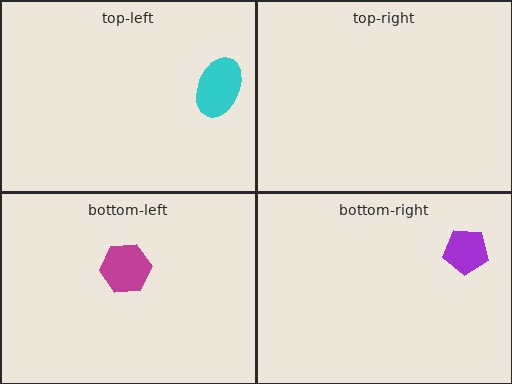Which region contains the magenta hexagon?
The bottom-left region.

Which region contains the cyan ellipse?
The top-left region.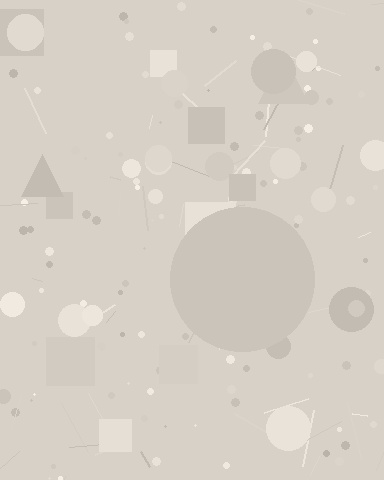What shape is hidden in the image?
A circle is hidden in the image.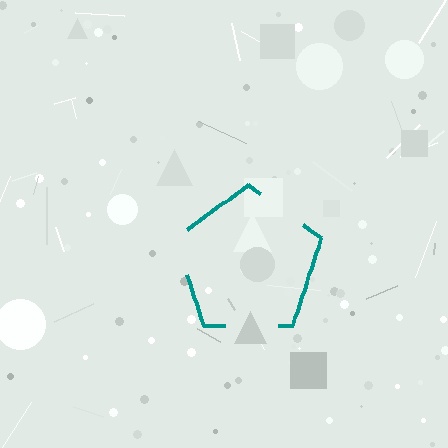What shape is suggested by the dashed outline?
The dashed outline suggests a pentagon.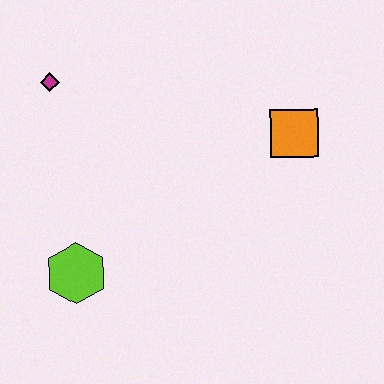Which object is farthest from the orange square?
The lime hexagon is farthest from the orange square.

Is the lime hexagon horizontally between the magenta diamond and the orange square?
Yes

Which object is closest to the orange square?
The magenta diamond is closest to the orange square.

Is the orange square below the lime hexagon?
No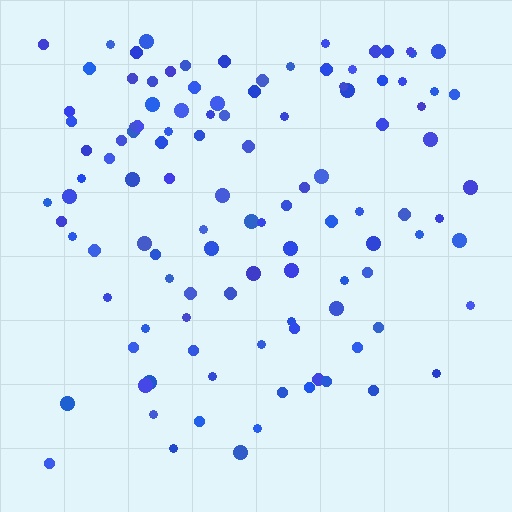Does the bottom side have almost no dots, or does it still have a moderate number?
Still a moderate number, just noticeably fewer than the top.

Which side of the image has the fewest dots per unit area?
The bottom.